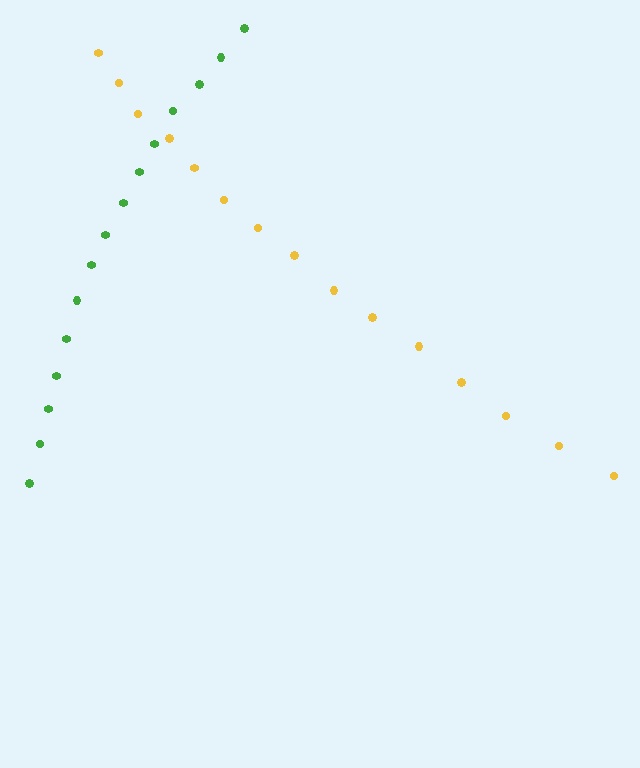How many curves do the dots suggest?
There are 2 distinct paths.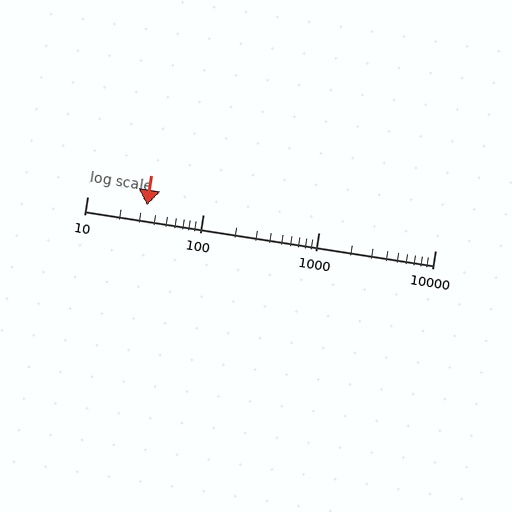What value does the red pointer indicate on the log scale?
The pointer indicates approximately 33.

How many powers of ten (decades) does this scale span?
The scale spans 3 decades, from 10 to 10000.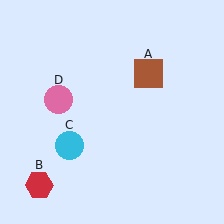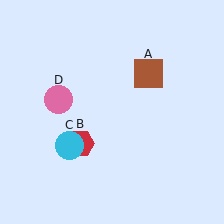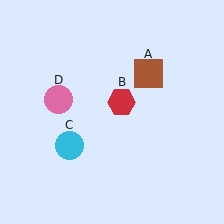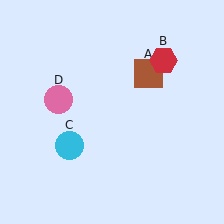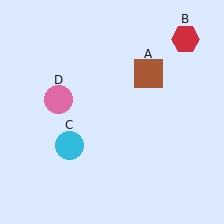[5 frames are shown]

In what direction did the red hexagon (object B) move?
The red hexagon (object B) moved up and to the right.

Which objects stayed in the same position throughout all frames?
Brown square (object A) and cyan circle (object C) and pink circle (object D) remained stationary.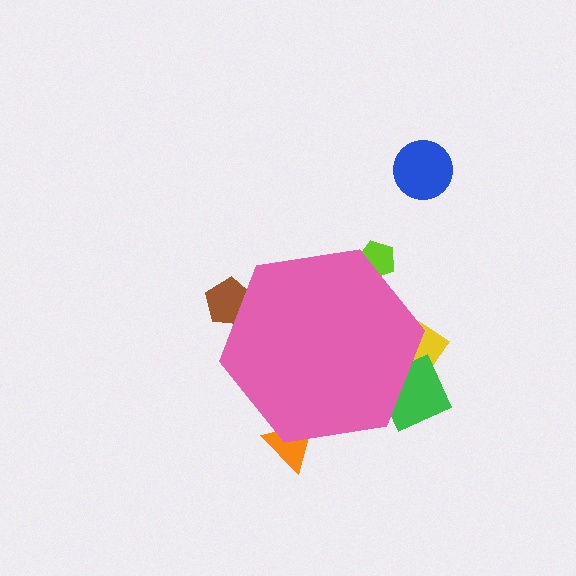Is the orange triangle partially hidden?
Yes, the orange triangle is partially hidden behind the pink hexagon.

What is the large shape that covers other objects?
A pink hexagon.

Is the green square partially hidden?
Yes, the green square is partially hidden behind the pink hexagon.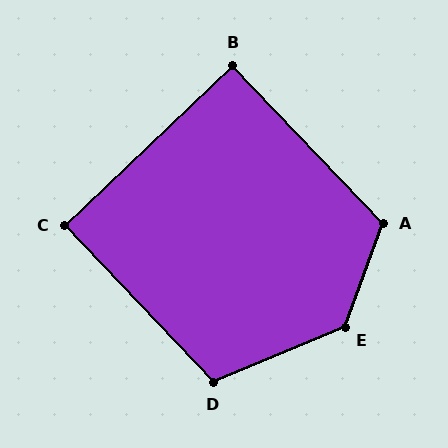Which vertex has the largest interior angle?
E, at approximately 133 degrees.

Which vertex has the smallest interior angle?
B, at approximately 90 degrees.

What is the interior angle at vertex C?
Approximately 90 degrees (approximately right).